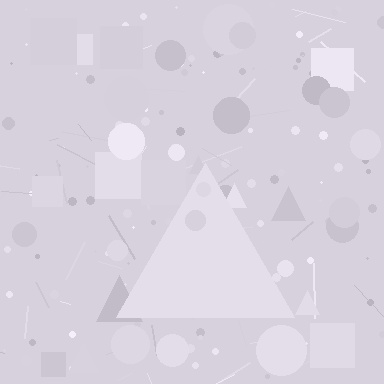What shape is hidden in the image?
A triangle is hidden in the image.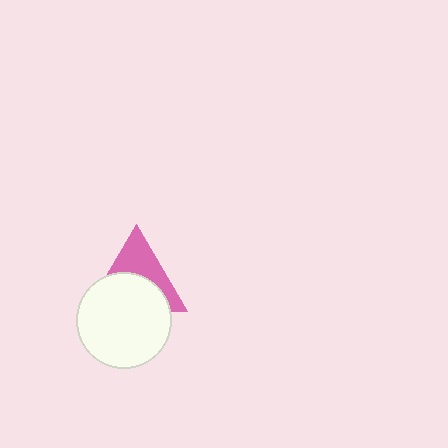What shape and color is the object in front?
The object in front is a white circle.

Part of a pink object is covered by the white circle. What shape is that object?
It is a triangle.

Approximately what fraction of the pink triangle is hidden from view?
Roughly 54% of the pink triangle is hidden behind the white circle.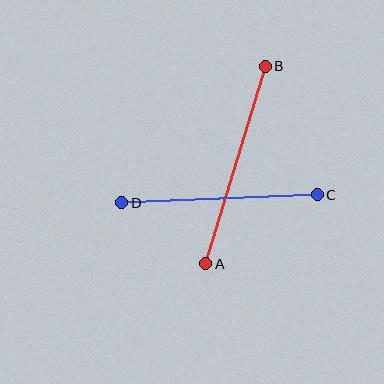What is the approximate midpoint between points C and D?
The midpoint is at approximately (219, 199) pixels.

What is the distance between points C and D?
The distance is approximately 196 pixels.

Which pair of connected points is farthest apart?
Points A and B are farthest apart.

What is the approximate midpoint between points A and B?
The midpoint is at approximately (235, 165) pixels.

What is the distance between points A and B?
The distance is approximately 206 pixels.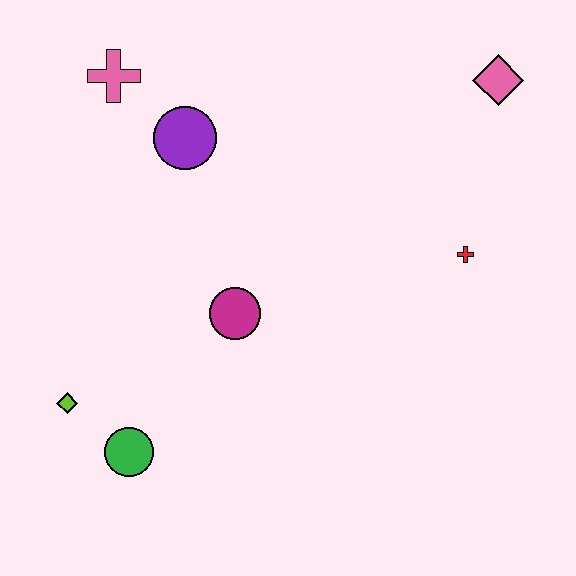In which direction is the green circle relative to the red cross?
The green circle is to the left of the red cross.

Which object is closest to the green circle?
The lime diamond is closest to the green circle.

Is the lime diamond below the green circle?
No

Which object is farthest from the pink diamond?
The lime diamond is farthest from the pink diamond.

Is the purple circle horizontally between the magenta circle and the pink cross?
Yes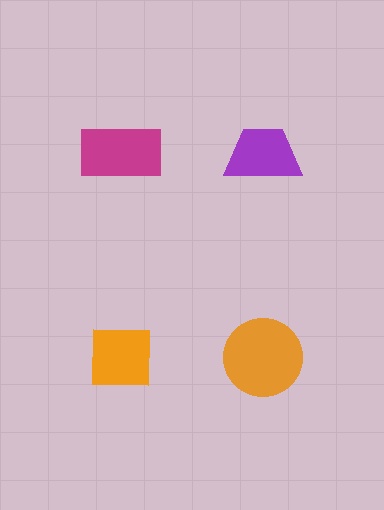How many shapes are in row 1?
2 shapes.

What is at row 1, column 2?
A purple trapezoid.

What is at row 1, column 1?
A magenta rectangle.